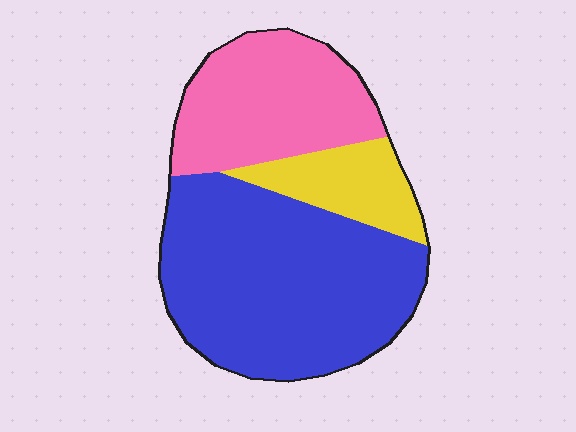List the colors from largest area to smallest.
From largest to smallest: blue, pink, yellow.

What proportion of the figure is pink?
Pink takes up about one third (1/3) of the figure.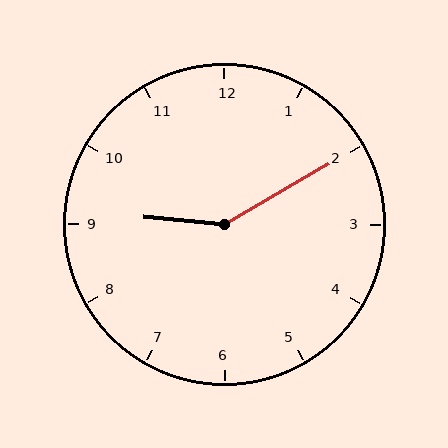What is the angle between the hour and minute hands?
Approximately 145 degrees.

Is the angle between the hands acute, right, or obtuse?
It is obtuse.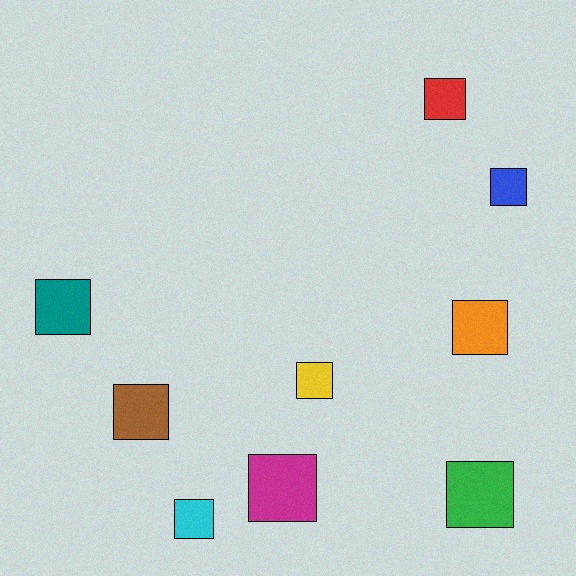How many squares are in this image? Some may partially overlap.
There are 9 squares.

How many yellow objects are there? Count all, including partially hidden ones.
There is 1 yellow object.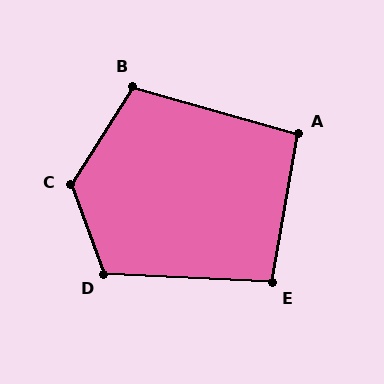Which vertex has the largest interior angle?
C, at approximately 128 degrees.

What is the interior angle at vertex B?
Approximately 106 degrees (obtuse).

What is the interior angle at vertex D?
Approximately 112 degrees (obtuse).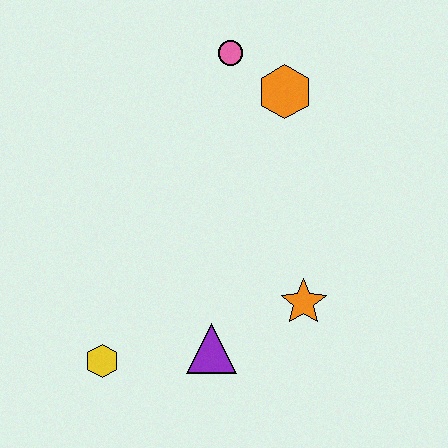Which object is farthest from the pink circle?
The yellow hexagon is farthest from the pink circle.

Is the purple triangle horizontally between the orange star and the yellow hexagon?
Yes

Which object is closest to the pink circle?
The orange hexagon is closest to the pink circle.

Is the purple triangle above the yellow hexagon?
Yes